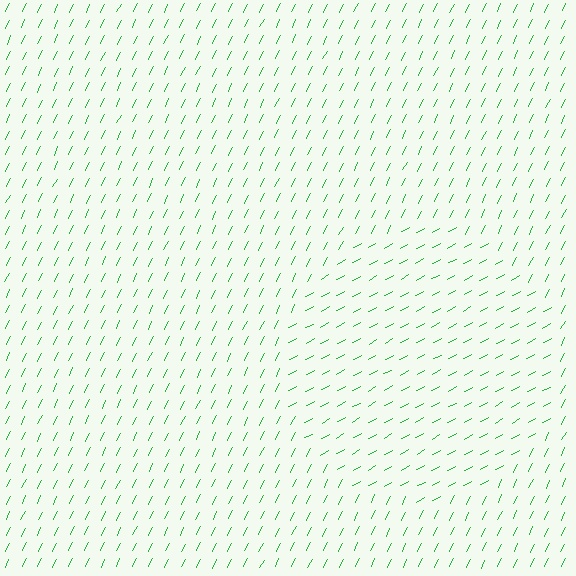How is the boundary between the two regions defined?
The boundary is defined purely by a change in line orientation (approximately 36 degrees difference). All lines are the same color and thickness.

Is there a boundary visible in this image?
Yes, there is a texture boundary formed by a change in line orientation.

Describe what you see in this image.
The image is filled with small green line segments. A circle region in the image has lines oriented differently from the surrounding lines, creating a visible texture boundary.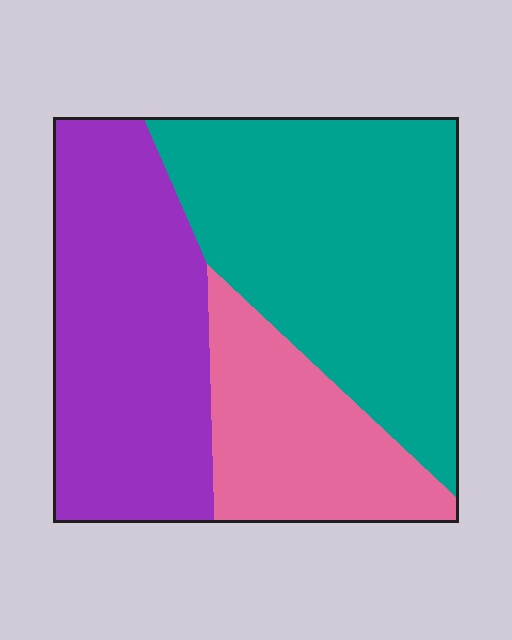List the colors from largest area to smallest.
From largest to smallest: teal, purple, pink.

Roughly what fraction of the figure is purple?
Purple covers 36% of the figure.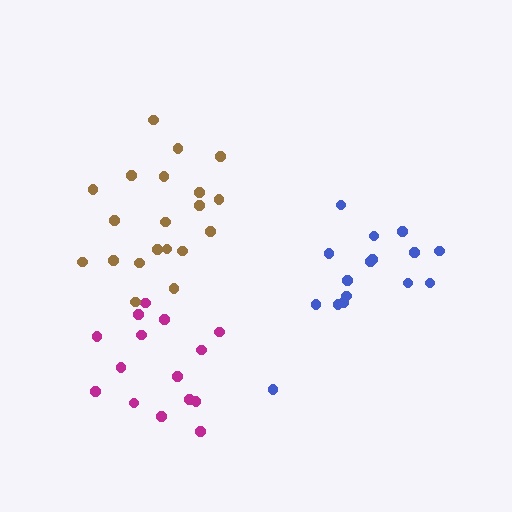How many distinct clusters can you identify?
There are 3 distinct clusters.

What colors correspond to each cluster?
The clusters are colored: magenta, brown, blue.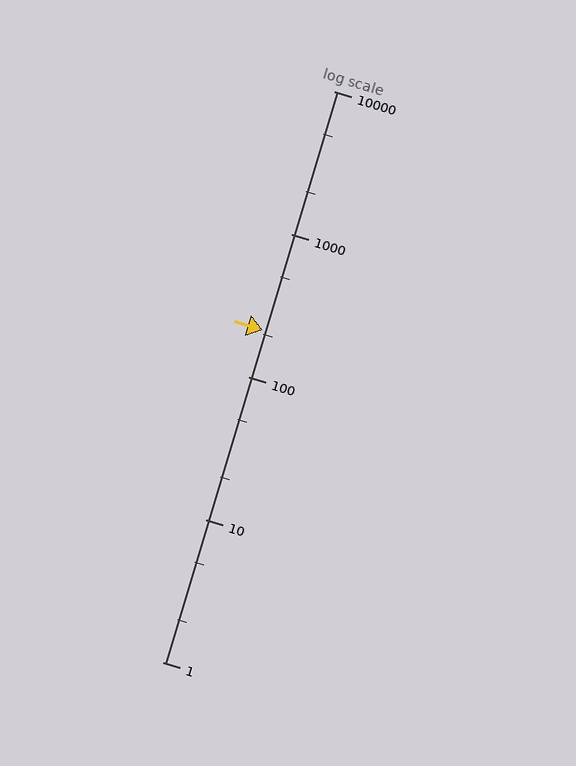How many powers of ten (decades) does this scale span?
The scale spans 4 decades, from 1 to 10000.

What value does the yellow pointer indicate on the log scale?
The pointer indicates approximately 210.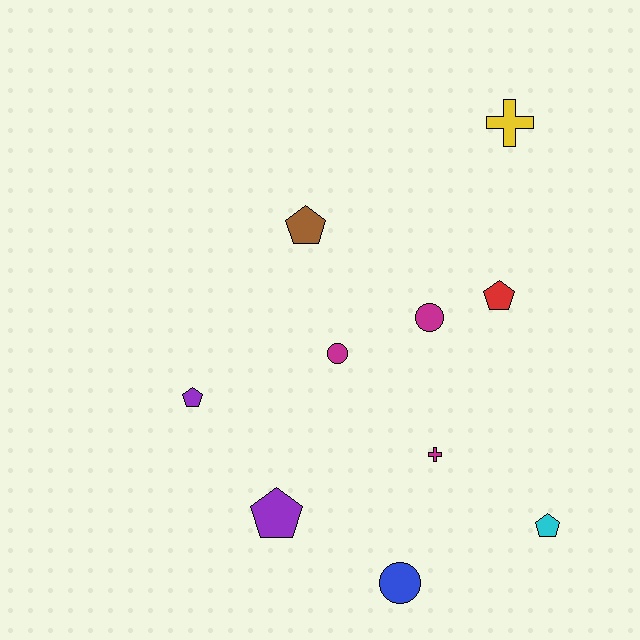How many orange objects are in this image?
There are no orange objects.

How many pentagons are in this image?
There are 5 pentagons.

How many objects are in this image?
There are 10 objects.